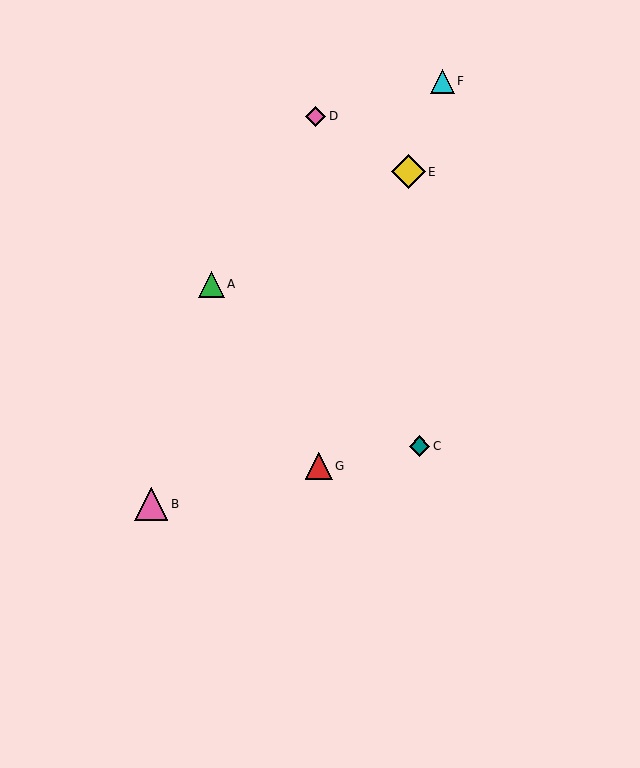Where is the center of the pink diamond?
The center of the pink diamond is at (315, 116).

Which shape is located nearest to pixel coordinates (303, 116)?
The pink diamond (labeled D) at (315, 116) is nearest to that location.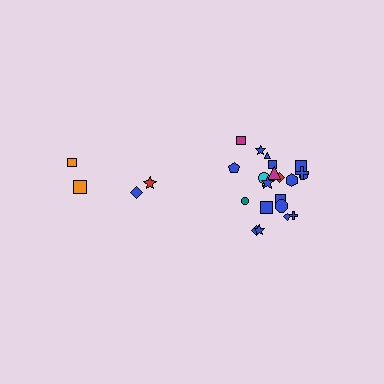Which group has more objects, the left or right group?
The right group.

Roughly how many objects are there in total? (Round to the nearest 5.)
Roughly 25 objects in total.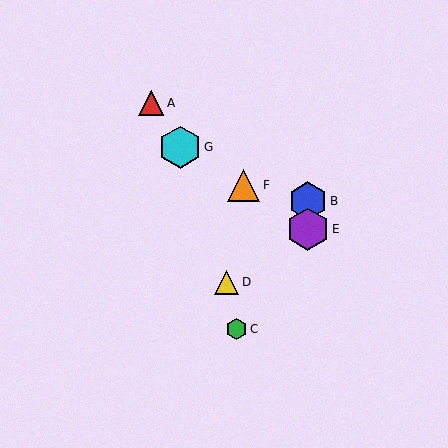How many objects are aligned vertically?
2 objects (B, E) are aligned vertically.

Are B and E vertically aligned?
Yes, both are at x≈308.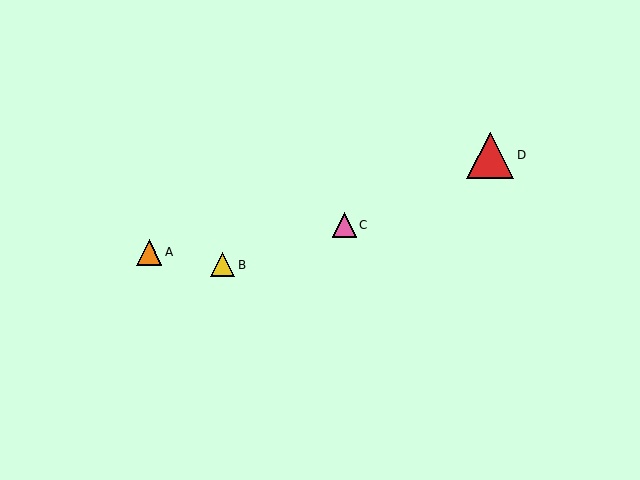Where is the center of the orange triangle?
The center of the orange triangle is at (149, 252).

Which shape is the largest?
The red triangle (labeled D) is the largest.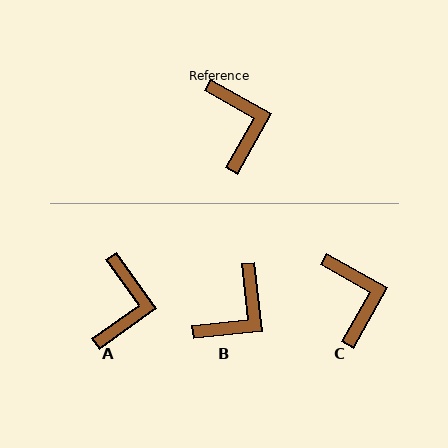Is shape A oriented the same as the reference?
No, it is off by about 25 degrees.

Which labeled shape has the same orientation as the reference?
C.